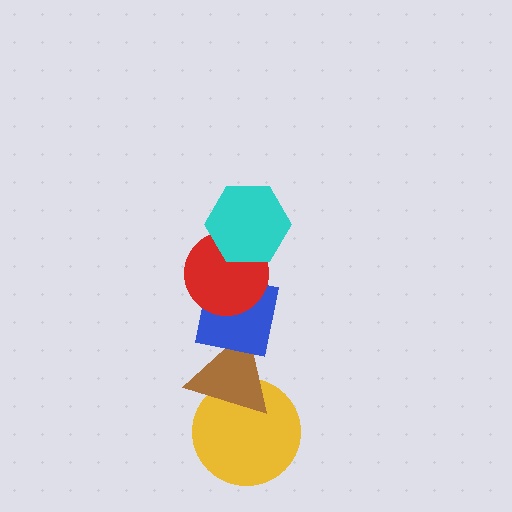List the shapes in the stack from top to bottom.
From top to bottom: the cyan hexagon, the red circle, the blue square, the brown triangle, the yellow circle.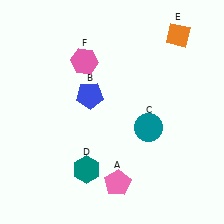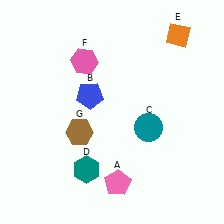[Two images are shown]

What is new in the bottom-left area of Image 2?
A brown hexagon (G) was added in the bottom-left area of Image 2.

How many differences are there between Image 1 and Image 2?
There is 1 difference between the two images.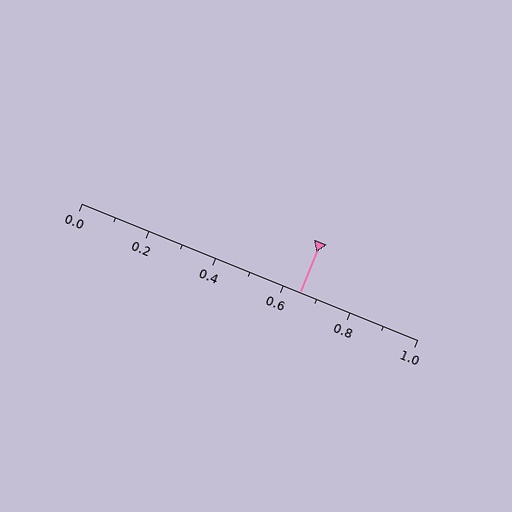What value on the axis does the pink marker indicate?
The marker indicates approximately 0.65.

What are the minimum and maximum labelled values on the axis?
The axis runs from 0.0 to 1.0.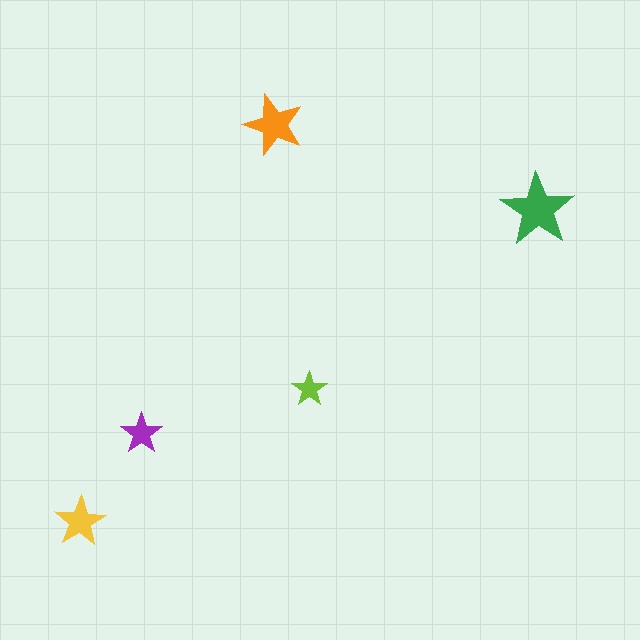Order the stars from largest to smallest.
the green one, the orange one, the yellow one, the purple one, the lime one.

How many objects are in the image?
There are 5 objects in the image.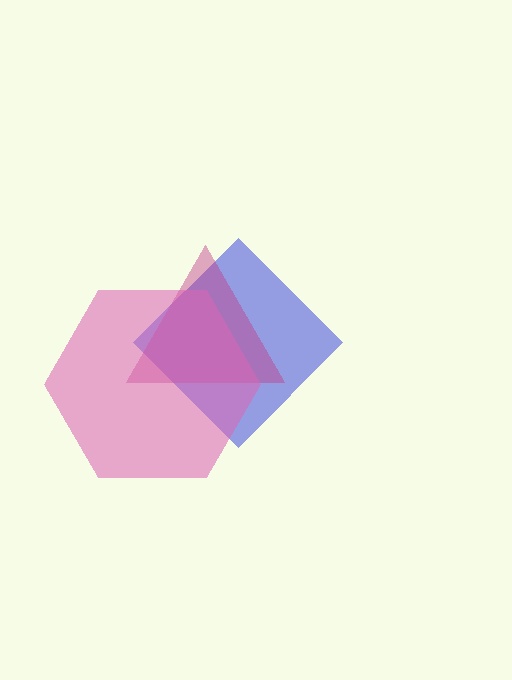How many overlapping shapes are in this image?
There are 3 overlapping shapes in the image.